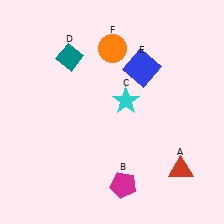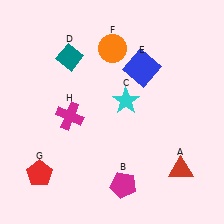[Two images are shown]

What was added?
A red pentagon (G), a magenta cross (H) were added in Image 2.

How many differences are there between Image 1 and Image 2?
There are 2 differences between the two images.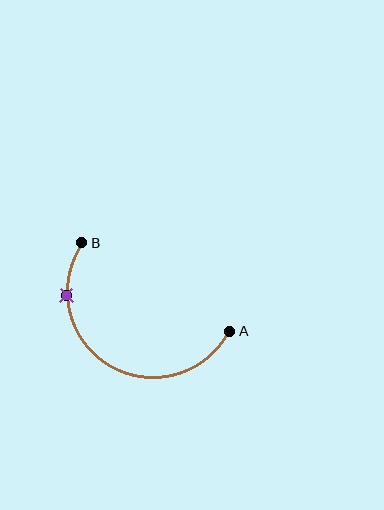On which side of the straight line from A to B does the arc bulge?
The arc bulges below the straight line connecting A and B.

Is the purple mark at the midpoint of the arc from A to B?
No. The purple mark lies on the arc but is closer to endpoint B. The arc midpoint would be at the point on the curve equidistant along the arc from both A and B.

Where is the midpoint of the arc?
The arc midpoint is the point on the curve farthest from the straight line joining A and B. It sits below that line.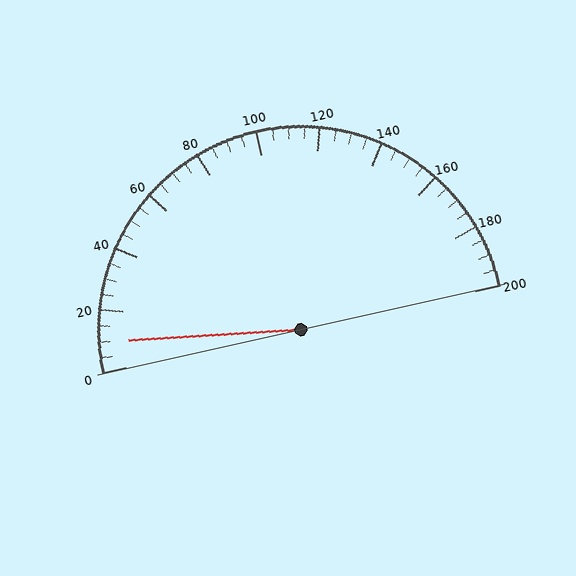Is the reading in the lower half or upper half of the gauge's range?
The reading is in the lower half of the range (0 to 200).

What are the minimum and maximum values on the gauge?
The gauge ranges from 0 to 200.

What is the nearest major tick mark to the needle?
The nearest major tick mark is 0.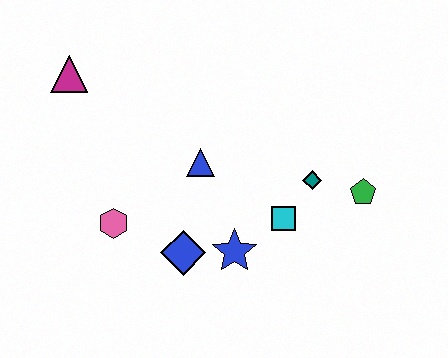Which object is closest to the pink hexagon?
The blue diamond is closest to the pink hexagon.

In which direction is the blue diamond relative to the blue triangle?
The blue diamond is below the blue triangle.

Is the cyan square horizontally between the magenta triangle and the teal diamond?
Yes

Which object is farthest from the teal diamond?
The magenta triangle is farthest from the teal diamond.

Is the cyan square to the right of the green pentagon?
No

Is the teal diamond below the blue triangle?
Yes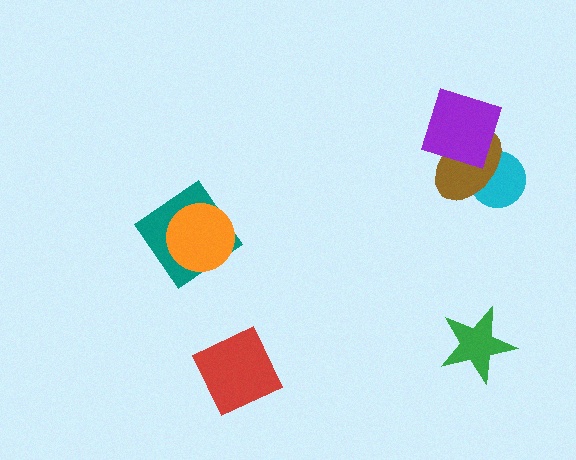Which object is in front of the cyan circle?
The brown ellipse is in front of the cyan circle.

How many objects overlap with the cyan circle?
1 object overlaps with the cyan circle.